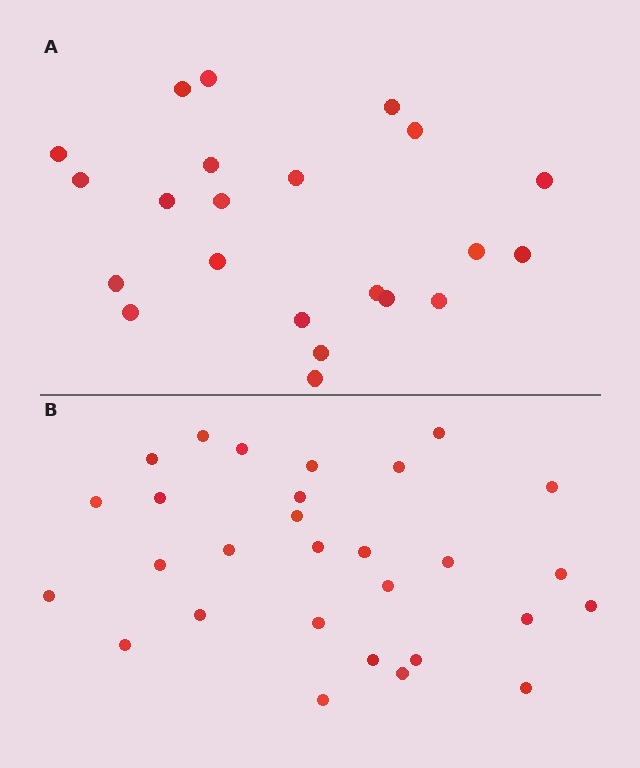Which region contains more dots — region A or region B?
Region B (the bottom region) has more dots.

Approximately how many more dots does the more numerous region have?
Region B has roughly 8 or so more dots than region A.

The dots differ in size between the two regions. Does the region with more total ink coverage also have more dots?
No. Region A has more total ink coverage because its dots are larger, but region B actually contains more individual dots. Total area can be misleading — the number of items is what matters here.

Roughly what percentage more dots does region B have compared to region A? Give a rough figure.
About 30% more.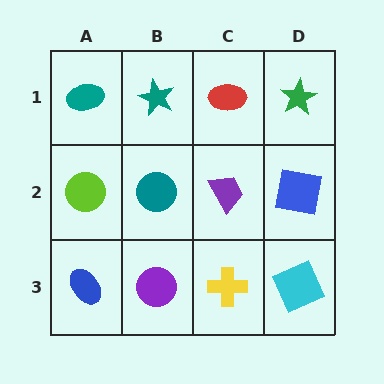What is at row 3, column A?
A blue ellipse.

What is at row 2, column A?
A lime circle.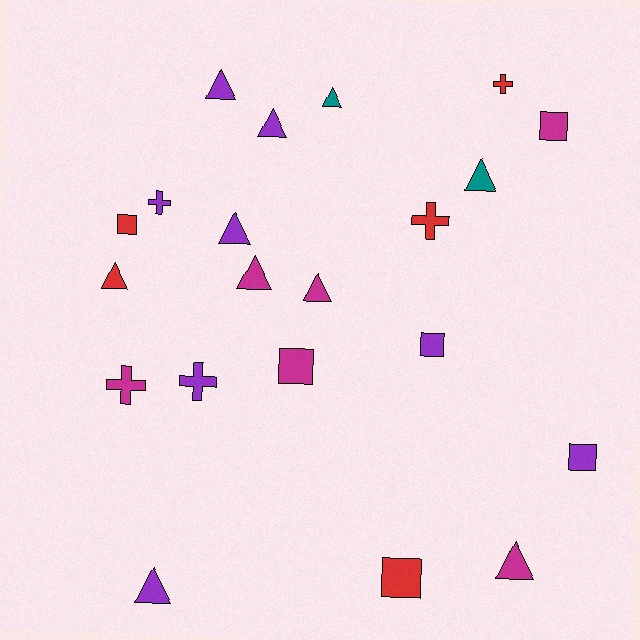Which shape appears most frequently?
Triangle, with 10 objects.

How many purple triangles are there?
There are 4 purple triangles.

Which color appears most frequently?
Purple, with 8 objects.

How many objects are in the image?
There are 21 objects.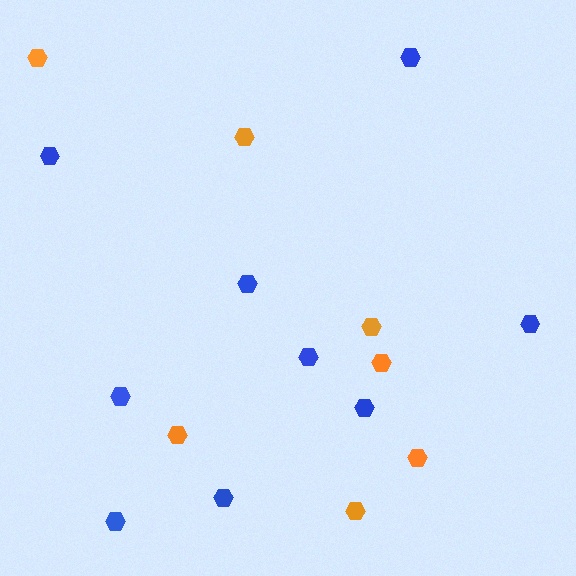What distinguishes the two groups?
There are 2 groups: one group of blue hexagons (9) and one group of orange hexagons (7).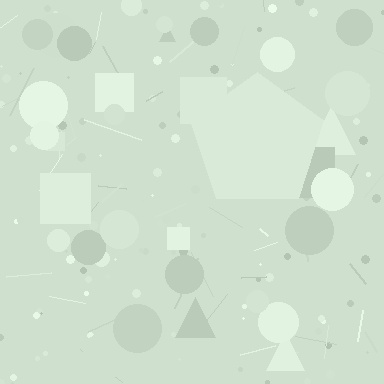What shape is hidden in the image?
A pentagon is hidden in the image.